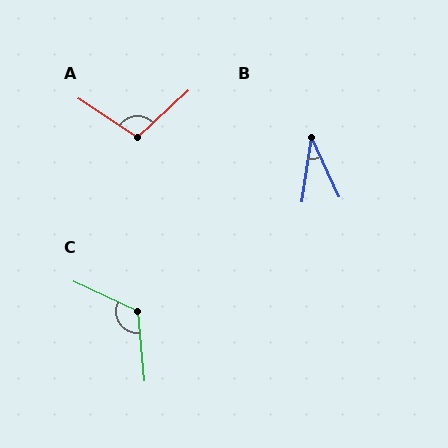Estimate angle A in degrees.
Approximately 105 degrees.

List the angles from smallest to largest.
B (33°), A (105°), C (121°).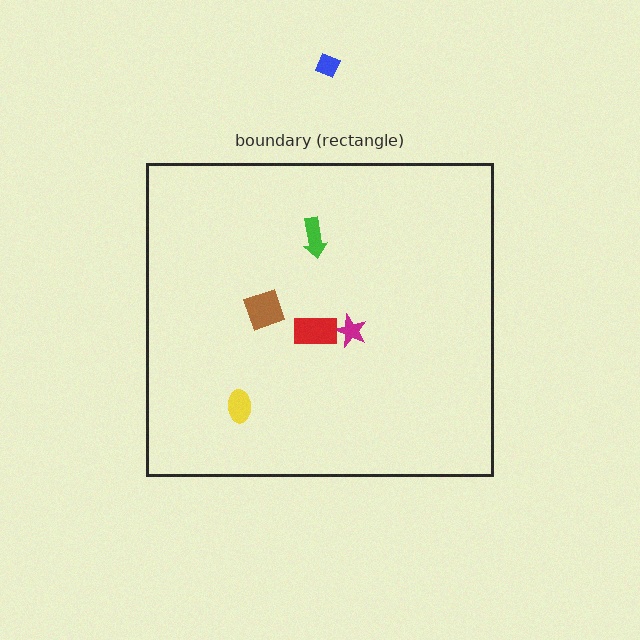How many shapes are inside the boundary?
5 inside, 1 outside.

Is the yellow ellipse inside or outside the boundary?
Inside.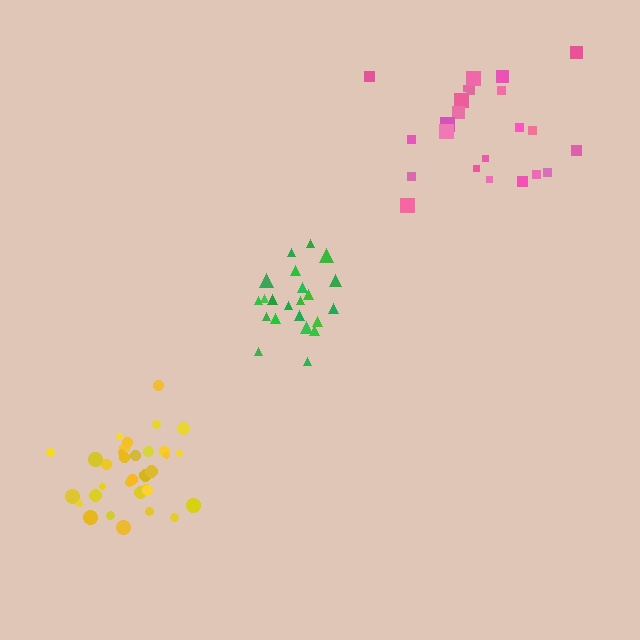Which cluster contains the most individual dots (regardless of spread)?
Yellow (33).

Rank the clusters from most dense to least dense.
green, yellow, pink.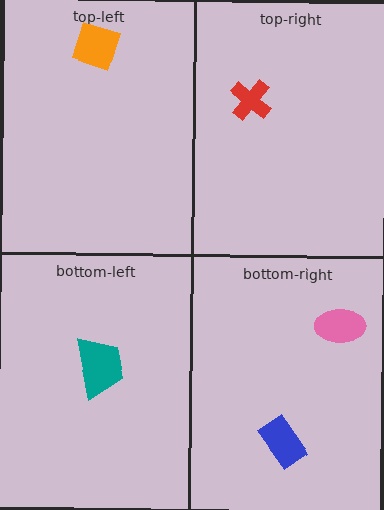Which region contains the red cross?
The top-right region.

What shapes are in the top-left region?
The orange diamond.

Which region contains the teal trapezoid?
The bottom-left region.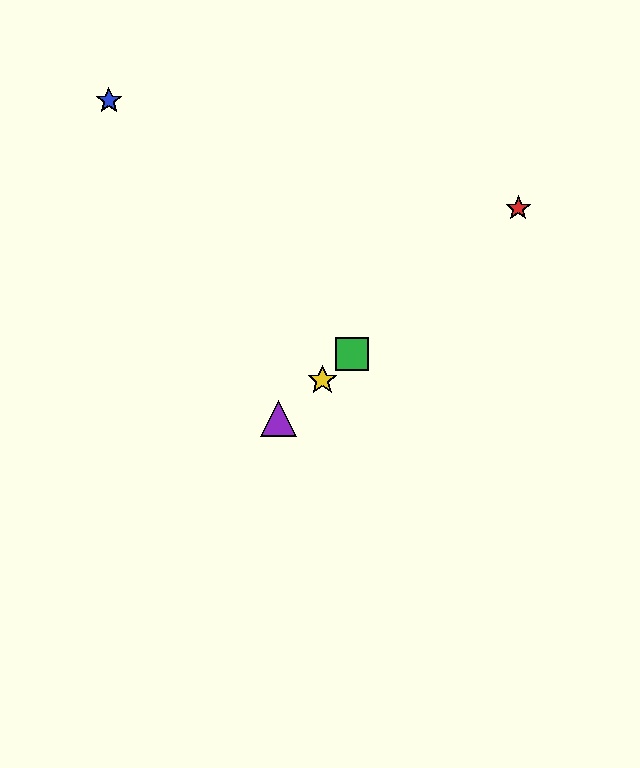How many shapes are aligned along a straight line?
4 shapes (the red star, the green square, the yellow star, the purple triangle) are aligned along a straight line.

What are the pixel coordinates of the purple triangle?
The purple triangle is at (278, 419).